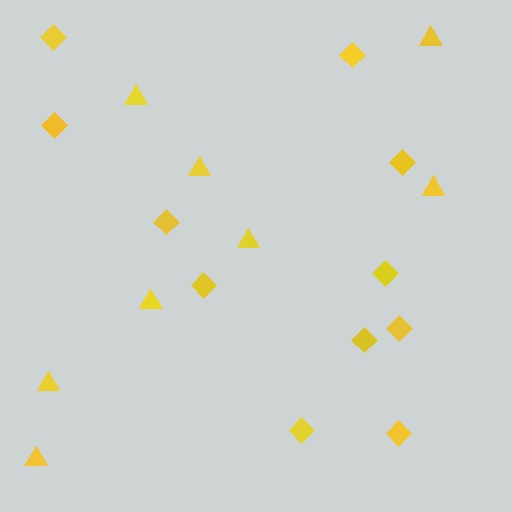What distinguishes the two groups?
There are 2 groups: one group of triangles (8) and one group of diamonds (11).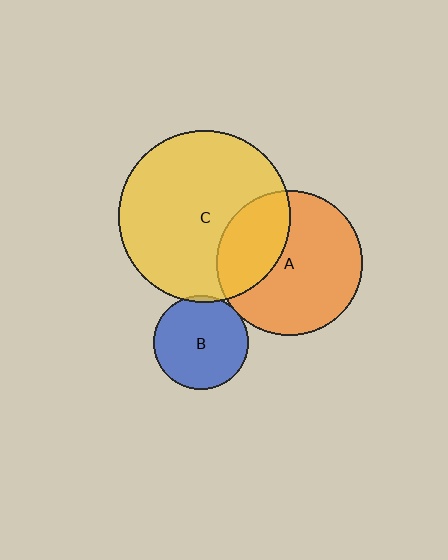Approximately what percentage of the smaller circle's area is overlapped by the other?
Approximately 5%.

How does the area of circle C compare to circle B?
Approximately 3.3 times.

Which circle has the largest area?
Circle C (yellow).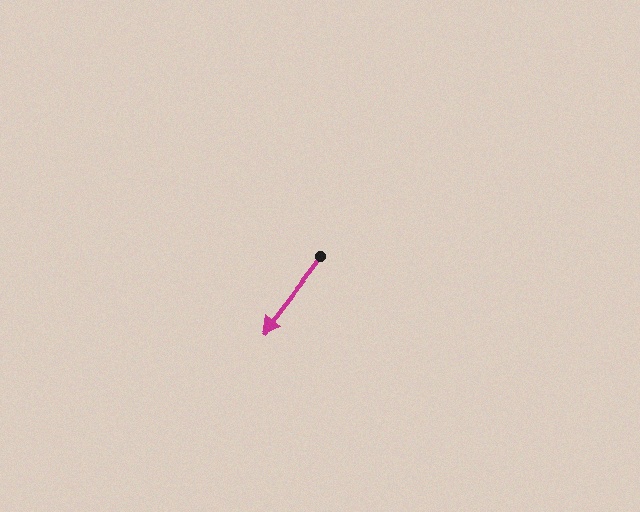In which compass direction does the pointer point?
Southwest.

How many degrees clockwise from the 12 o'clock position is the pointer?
Approximately 217 degrees.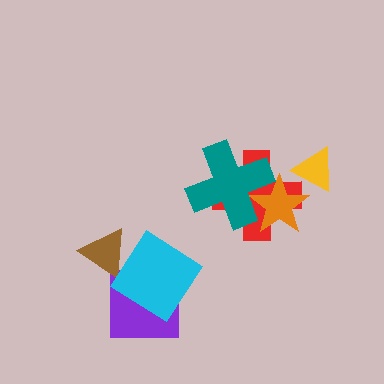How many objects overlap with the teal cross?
2 objects overlap with the teal cross.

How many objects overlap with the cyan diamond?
2 objects overlap with the cyan diamond.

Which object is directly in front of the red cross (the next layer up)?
The orange star is directly in front of the red cross.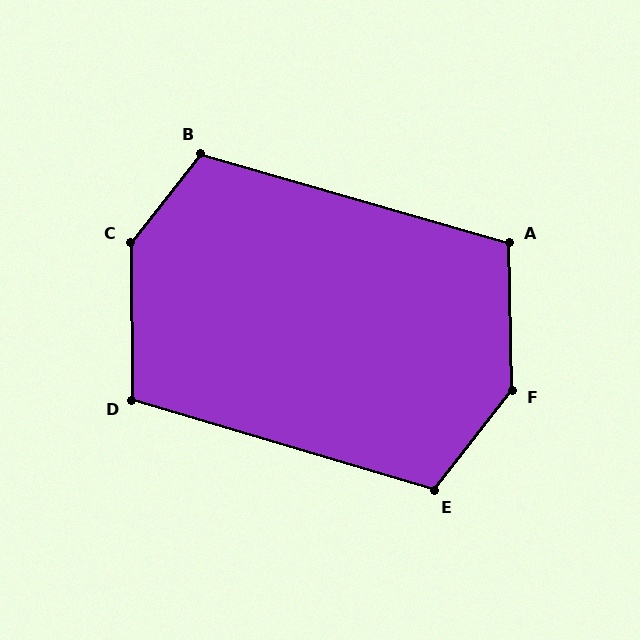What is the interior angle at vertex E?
Approximately 112 degrees (obtuse).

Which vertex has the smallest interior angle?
D, at approximately 107 degrees.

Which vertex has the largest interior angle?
C, at approximately 141 degrees.